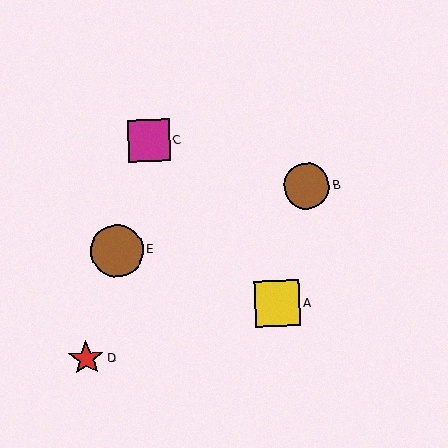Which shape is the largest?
The brown circle (labeled E) is the largest.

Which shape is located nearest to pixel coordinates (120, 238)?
The brown circle (labeled E) at (117, 251) is nearest to that location.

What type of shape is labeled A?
Shape A is a yellow square.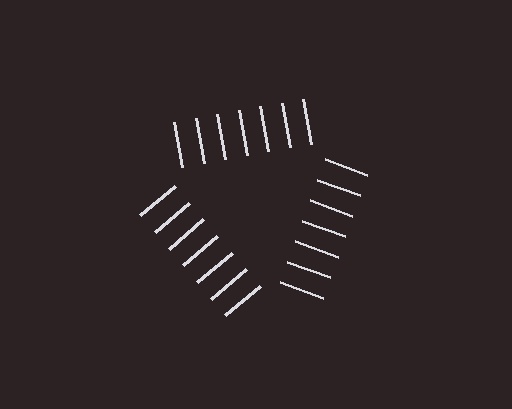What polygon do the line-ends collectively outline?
An illusory triangle — the line segments terminate on its edges but no continuous stroke is drawn.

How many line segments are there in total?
21 — 7 along each of the 3 edges.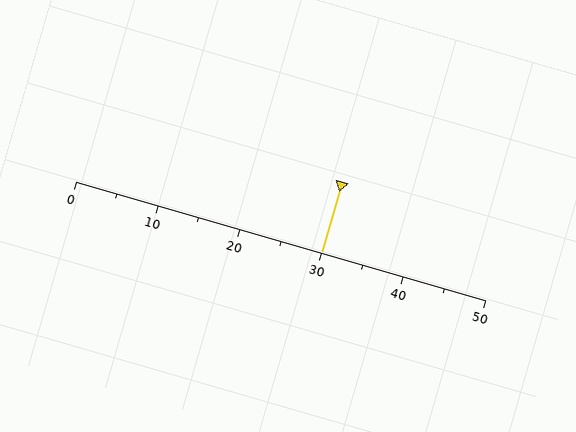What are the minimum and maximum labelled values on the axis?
The axis runs from 0 to 50.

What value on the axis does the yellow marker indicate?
The marker indicates approximately 30.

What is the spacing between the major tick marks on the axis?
The major ticks are spaced 10 apart.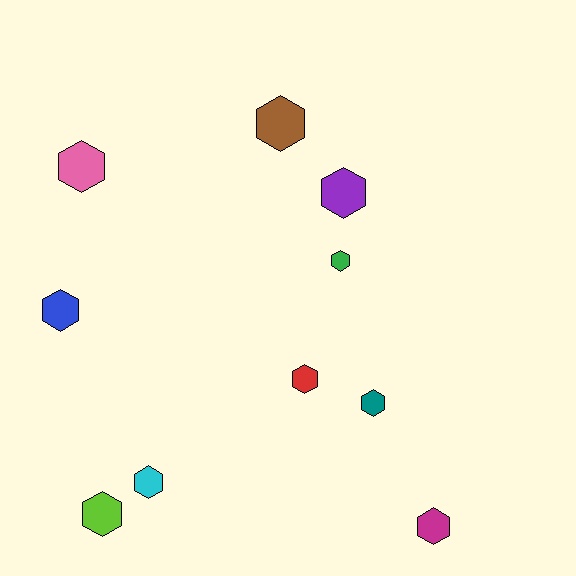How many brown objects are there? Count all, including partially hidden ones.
There is 1 brown object.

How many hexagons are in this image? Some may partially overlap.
There are 10 hexagons.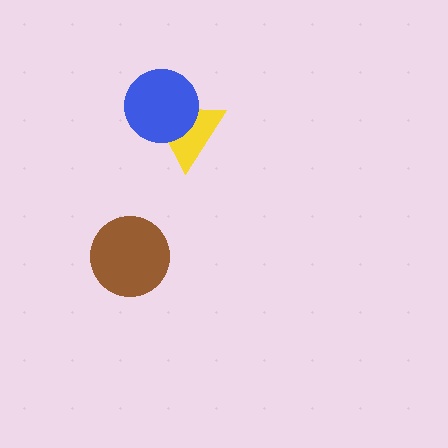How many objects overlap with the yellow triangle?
1 object overlaps with the yellow triangle.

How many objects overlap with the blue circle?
1 object overlaps with the blue circle.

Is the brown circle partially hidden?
No, no other shape covers it.